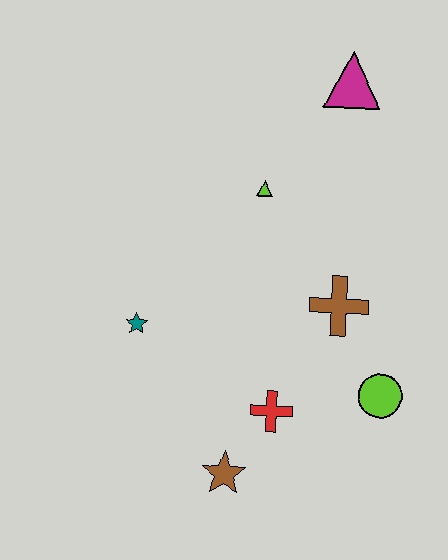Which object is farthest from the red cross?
The magenta triangle is farthest from the red cross.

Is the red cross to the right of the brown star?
Yes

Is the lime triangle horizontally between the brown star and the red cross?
Yes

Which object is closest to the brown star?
The red cross is closest to the brown star.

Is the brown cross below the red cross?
No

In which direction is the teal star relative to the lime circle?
The teal star is to the left of the lime circle.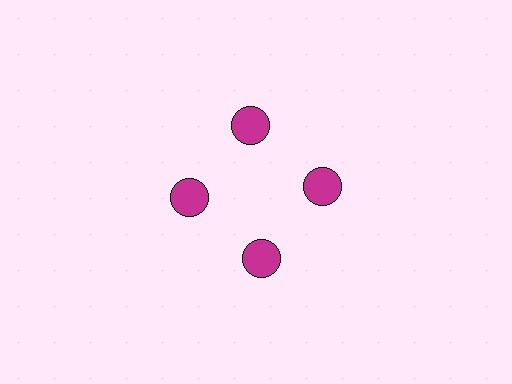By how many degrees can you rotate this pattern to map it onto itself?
The pattern maps onto itself every 90 degrees of rotation.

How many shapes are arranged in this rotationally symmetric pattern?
There are 4 shapes, arranged in 4 groups of 1.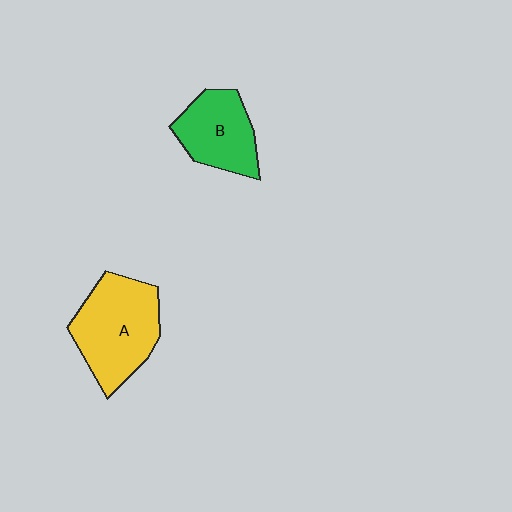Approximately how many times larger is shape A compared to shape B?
Approximately 1.4 times.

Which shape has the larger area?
Shape A (yellow).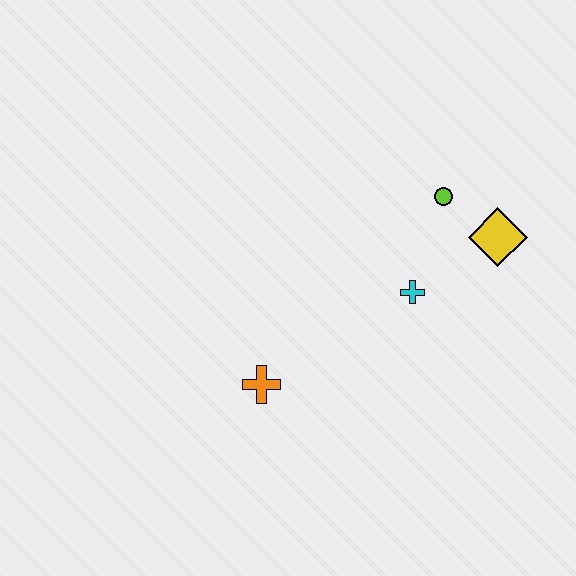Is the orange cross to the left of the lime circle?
Yes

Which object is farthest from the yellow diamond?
The orange cross is farthest from the yellow diamond.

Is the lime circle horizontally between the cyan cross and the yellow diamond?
Yes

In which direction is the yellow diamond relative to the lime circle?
The yellow diamond is to the right of the lime circle.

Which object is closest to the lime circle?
The yellow diamond is closest to the lime circle.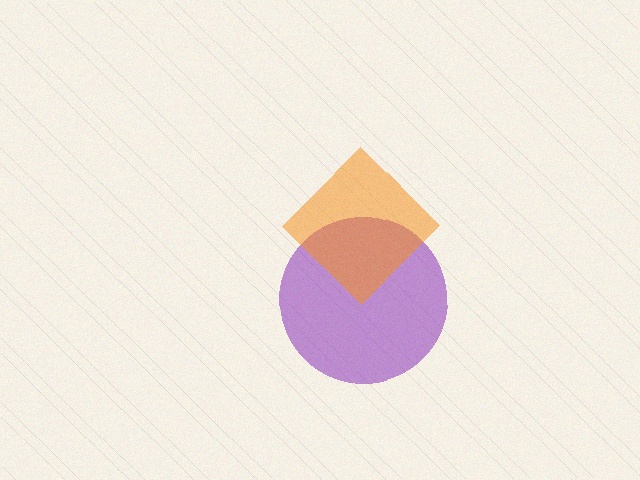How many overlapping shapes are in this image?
There are 2 overlapping shapes in the image.